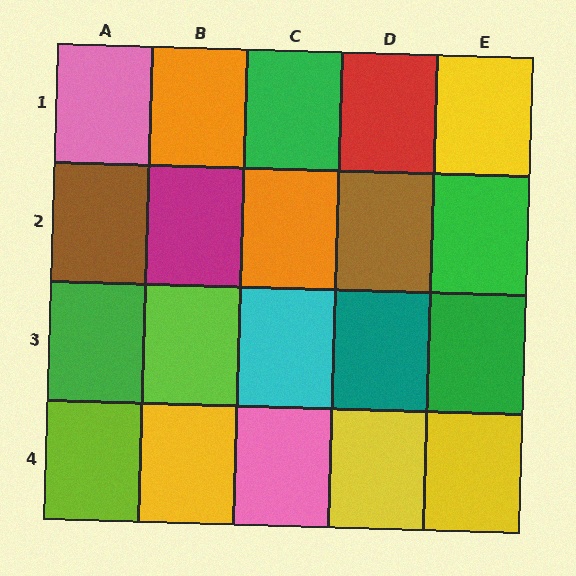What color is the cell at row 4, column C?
Pink.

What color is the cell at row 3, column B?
Lime.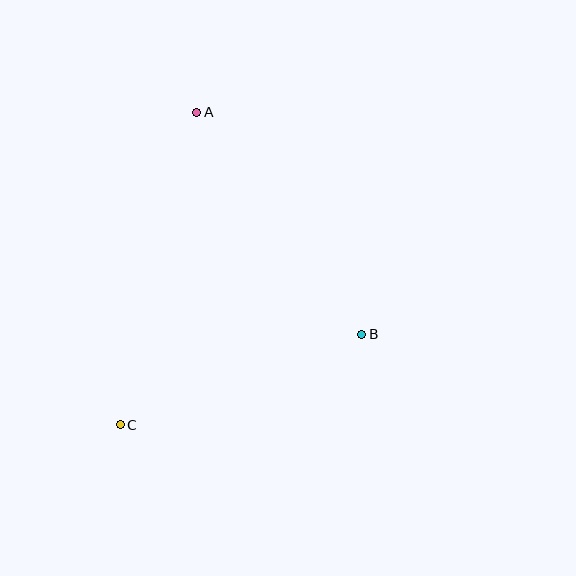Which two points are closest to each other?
Points B and C are closest to each other.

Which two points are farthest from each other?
Points A and C are farthest from each other.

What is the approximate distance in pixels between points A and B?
The distance between A and B is approximately 276 pixels.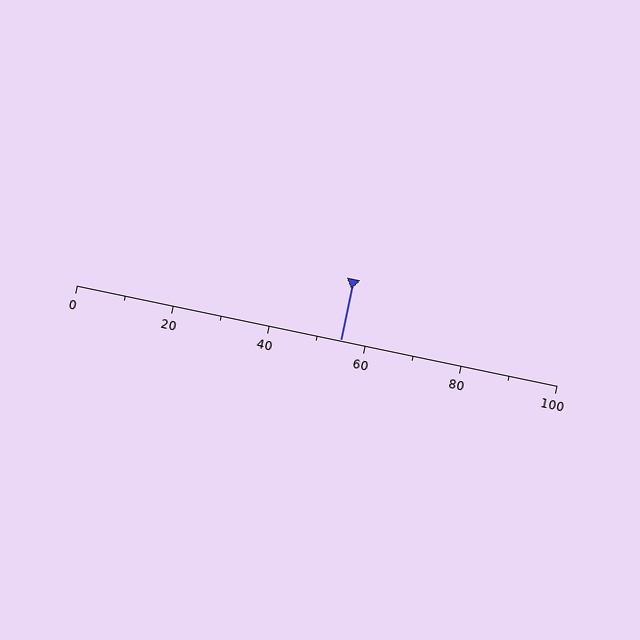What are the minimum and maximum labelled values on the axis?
The axis runs from 0 to 100.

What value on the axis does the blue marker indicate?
The marker indicates approximately 55.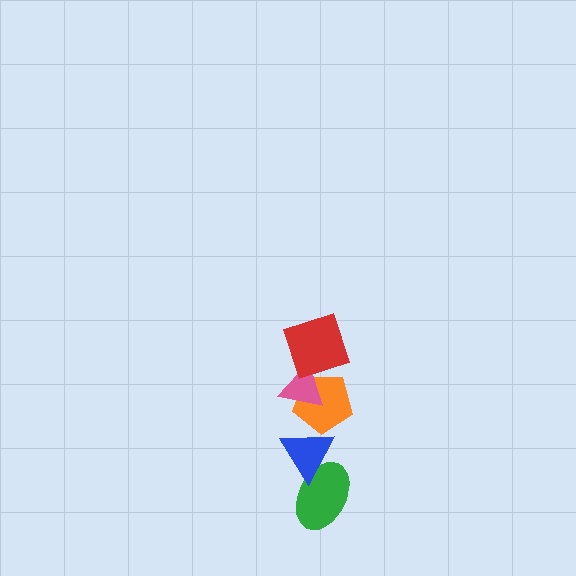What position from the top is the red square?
The red square is 1st from the top.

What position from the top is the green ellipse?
The green ellipse is 5th from the top.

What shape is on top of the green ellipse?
The blue triangle is on top of the green ellipse.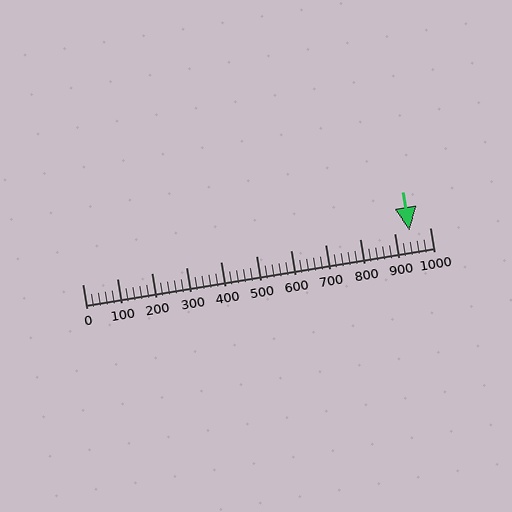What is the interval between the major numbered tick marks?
The major tick marks are spaced 100 units apart.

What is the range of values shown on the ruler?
The ruler shows values from 0 to 1000.